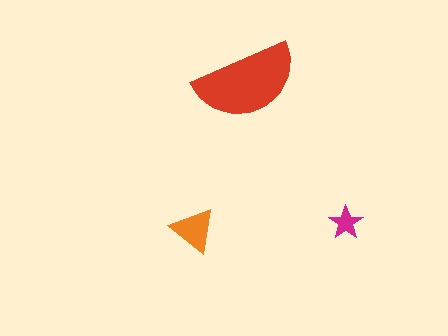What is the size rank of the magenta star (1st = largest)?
3rd.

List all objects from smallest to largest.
The magenta star, the orange triangle, the red semicircle.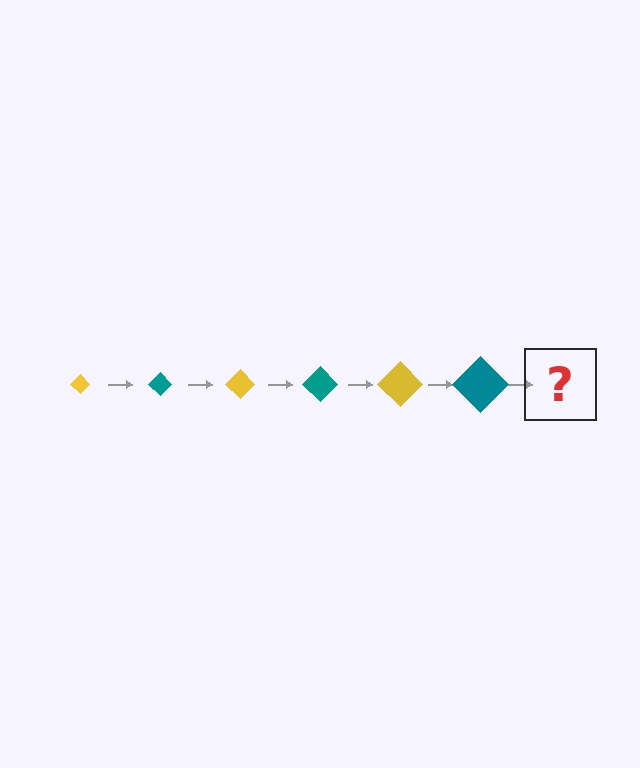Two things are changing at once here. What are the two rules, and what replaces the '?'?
The two rules are that the diamond grows larger each step and the color cycles through yellow and teal. The '?' should be a yellow diamond, larger than the previous one.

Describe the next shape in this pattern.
It should be a yellow diamond, larger than the previous one.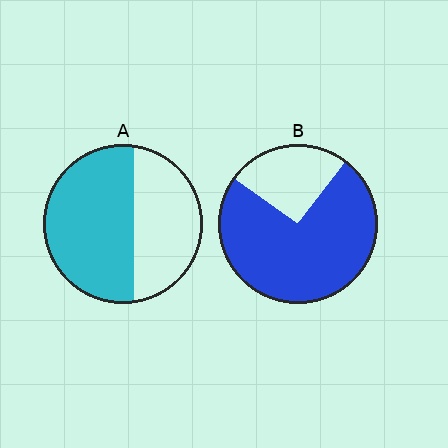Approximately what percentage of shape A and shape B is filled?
A is approximately 60% and B is approximately 75%.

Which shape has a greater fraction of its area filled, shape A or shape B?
Shape B.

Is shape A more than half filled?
Yes.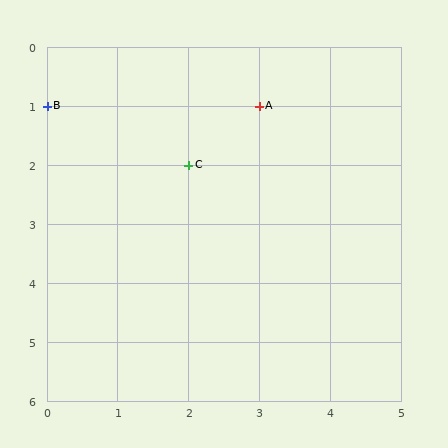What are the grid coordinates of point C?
Point C is at grid coordinates (2, 2).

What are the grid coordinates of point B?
Point B is at grid coordinates (0, 1).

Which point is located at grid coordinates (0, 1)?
Point B is at (0, 1).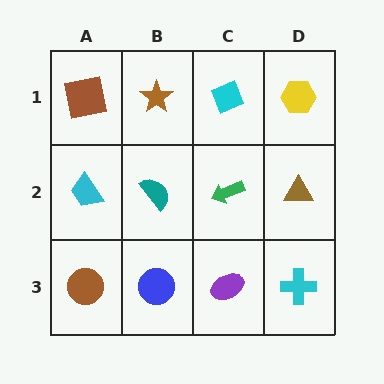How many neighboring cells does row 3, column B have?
3.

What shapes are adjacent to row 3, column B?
A teal semicircle (row 2, column B), a brown circle (row 3, column A), a purple ellipse (row 3, column C).